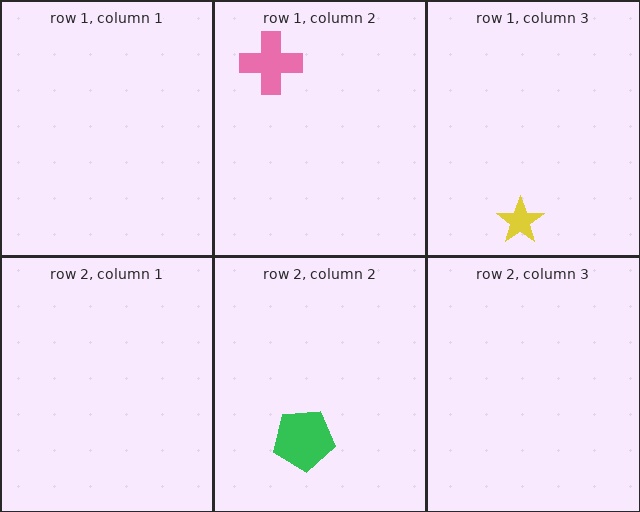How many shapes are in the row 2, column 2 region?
1.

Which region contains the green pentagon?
The row 2, column 2 region.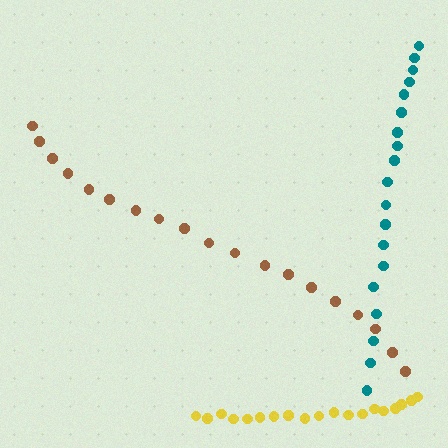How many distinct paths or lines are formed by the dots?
There are 3 distinct paths.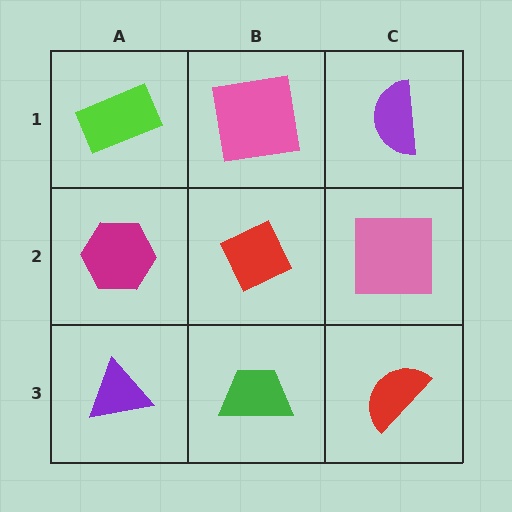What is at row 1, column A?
A lime rectangle.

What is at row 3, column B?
A green trapezoid.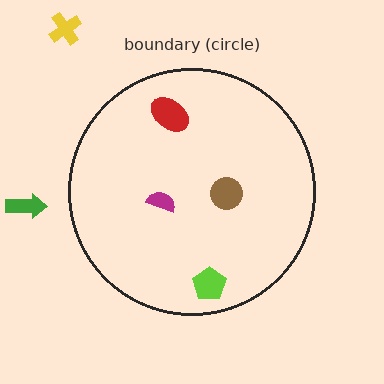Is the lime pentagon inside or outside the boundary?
Inside.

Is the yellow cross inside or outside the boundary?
Outside.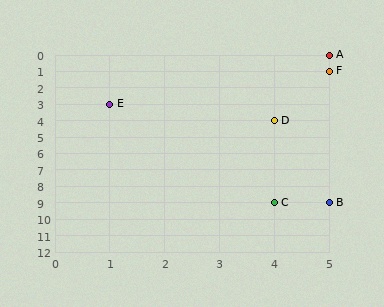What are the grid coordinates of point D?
Point D is at grid coordinates (4, 4).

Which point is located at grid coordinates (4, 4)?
Point D is at (4, 4).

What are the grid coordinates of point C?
Point C is at grid coordinates (4, 9).